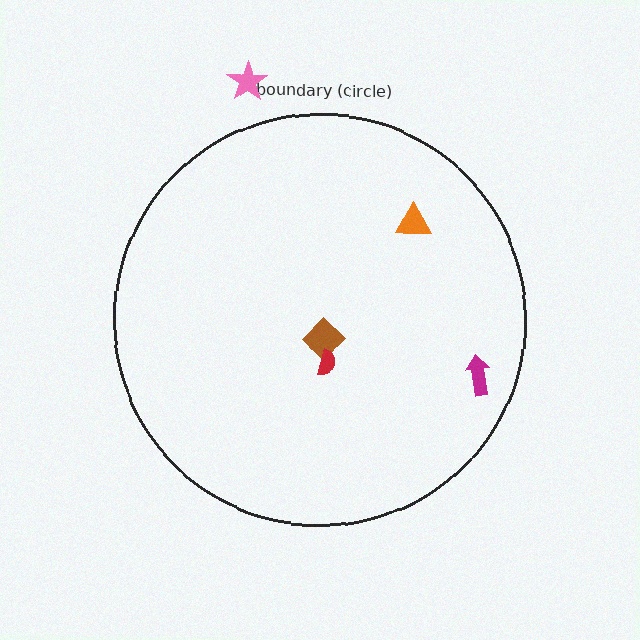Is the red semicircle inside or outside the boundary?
Inside.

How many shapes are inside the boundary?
4 inside, 1 outside.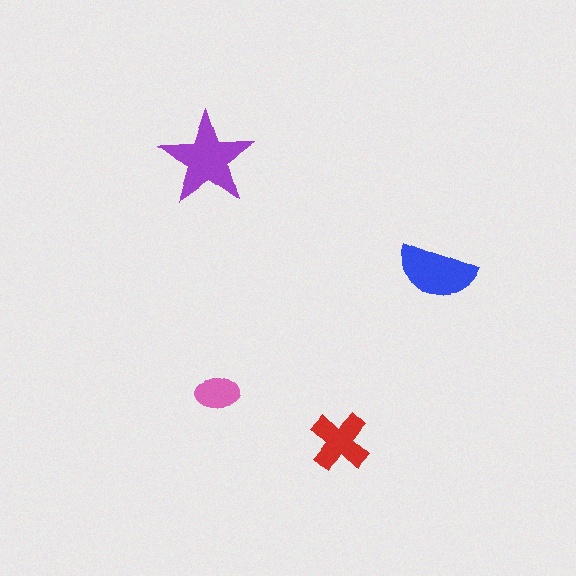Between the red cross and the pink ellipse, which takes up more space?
The red cross.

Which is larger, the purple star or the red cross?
The purple star.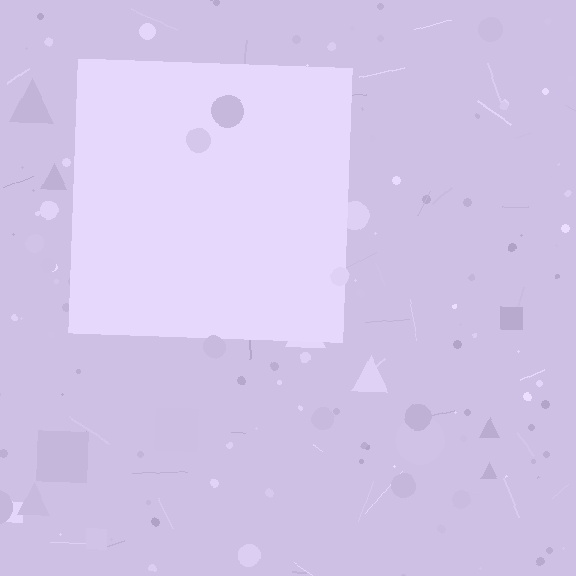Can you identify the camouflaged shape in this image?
The camouflaged shape is a square.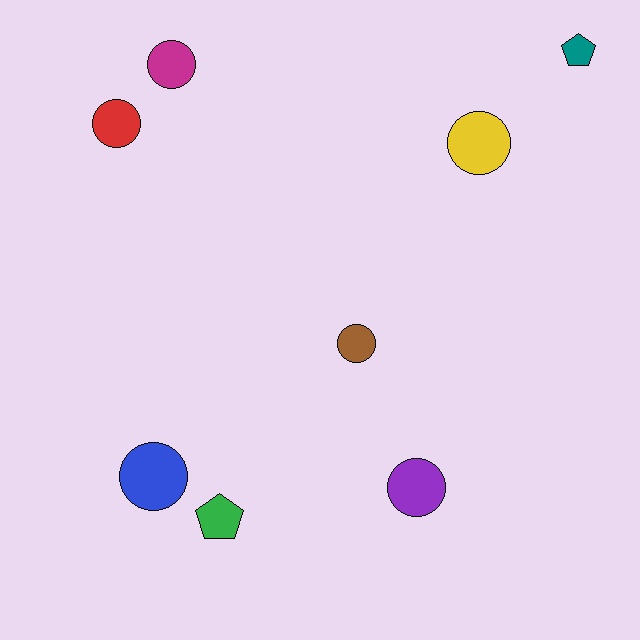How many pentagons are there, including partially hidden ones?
There are 2 pentagons.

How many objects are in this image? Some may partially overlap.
There are 8 objects.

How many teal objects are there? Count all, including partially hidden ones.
There is 1 teal object.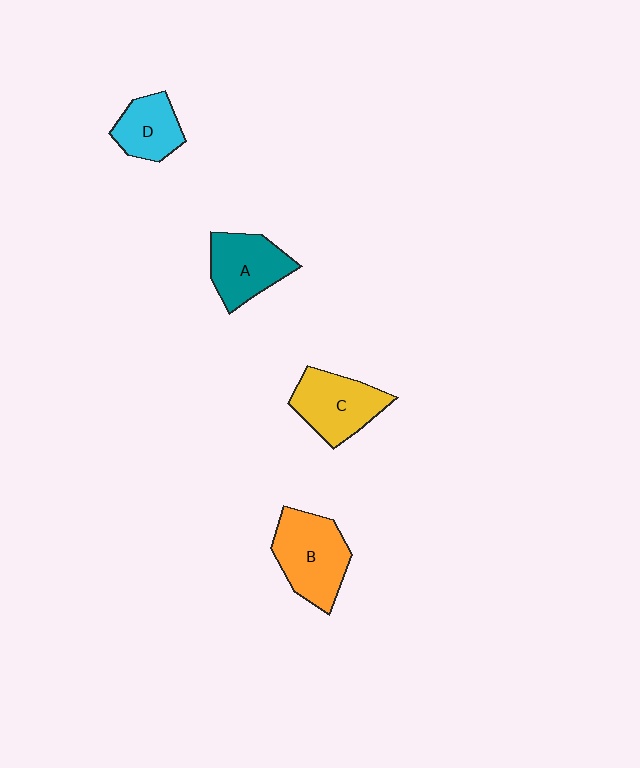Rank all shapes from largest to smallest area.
From largest to smallest: B (orange), C (yellow), A (teal), D (cyan).